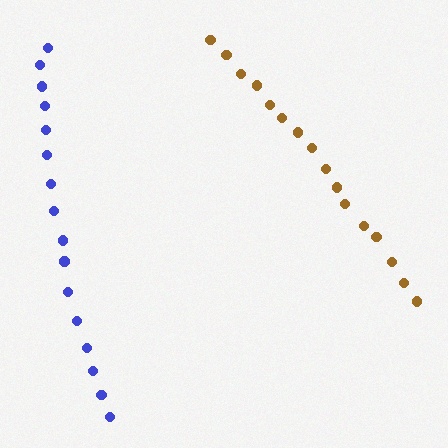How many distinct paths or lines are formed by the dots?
There are 2 distinct paths.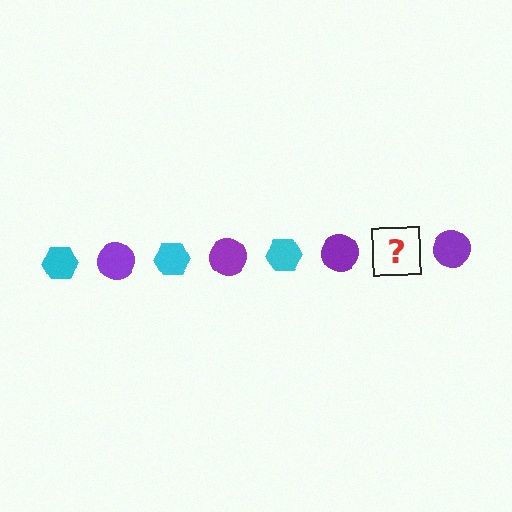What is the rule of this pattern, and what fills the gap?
The rule is that the pattern alternates between cyan hexagon and purple circle. The gap should be filled with a cyan hexagon.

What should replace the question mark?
The question mark should be replaced with a cyan hexagon.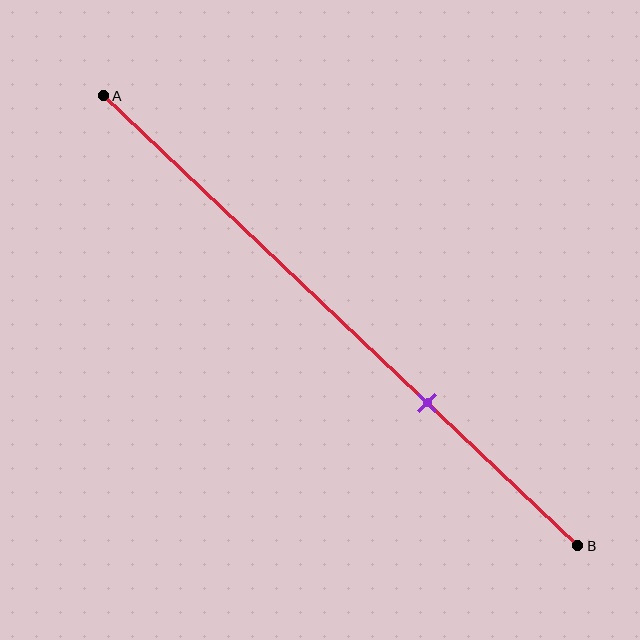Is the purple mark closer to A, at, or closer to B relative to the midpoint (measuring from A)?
The purple mark is closer to point B than the midpoint of segment AB.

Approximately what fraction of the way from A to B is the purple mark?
The purple mark is approximately 70% of the way from A to B.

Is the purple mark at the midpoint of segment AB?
No, the mark is at about 70% from A, not at the 50% midpoint.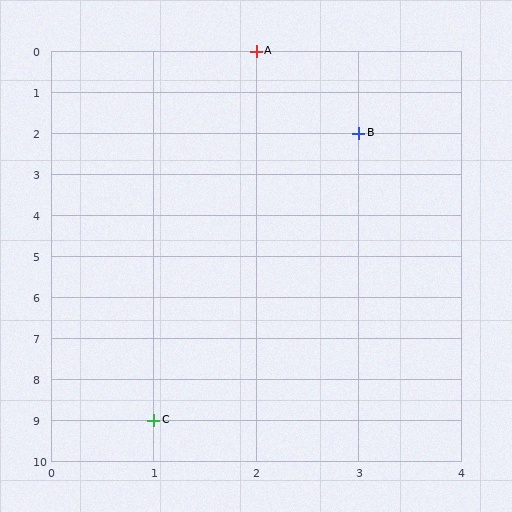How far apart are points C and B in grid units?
Points C and B are 2 columns and 7 rows apart (about 7.3 grid units diagonally).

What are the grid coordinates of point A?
Point A is at grid coordinates (2, 0).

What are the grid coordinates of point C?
Point C is at grid coordinates (1, 9).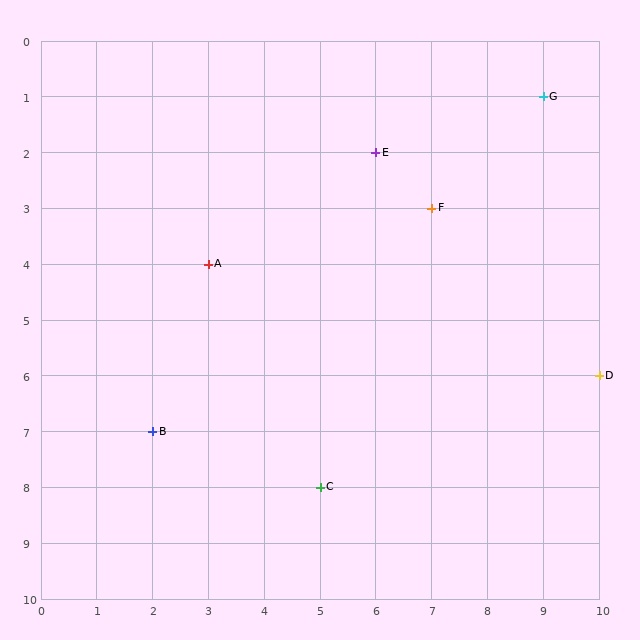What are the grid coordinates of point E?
Point E is at grid coordinates (6, 2).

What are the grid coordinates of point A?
Point A is at grid coordinates (3, 4).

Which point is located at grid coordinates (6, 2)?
Point E is at (6, 2).